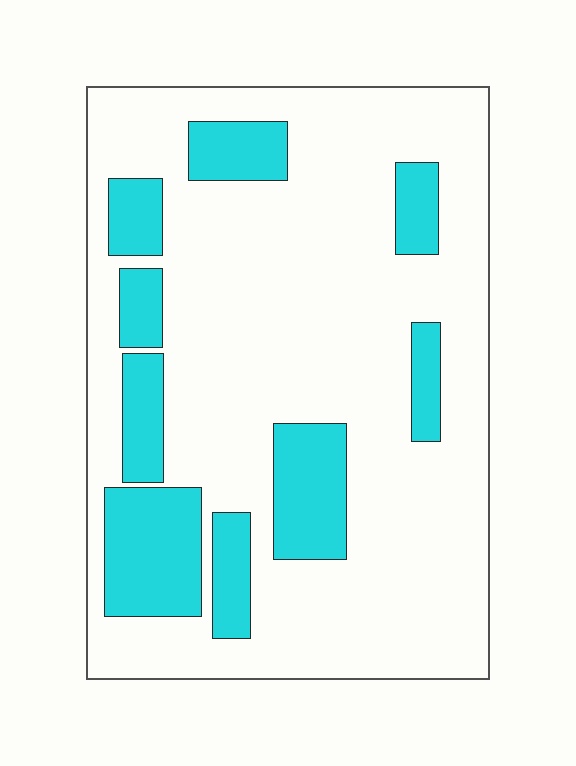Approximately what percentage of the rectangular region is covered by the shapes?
Approximately 25%.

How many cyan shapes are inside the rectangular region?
9.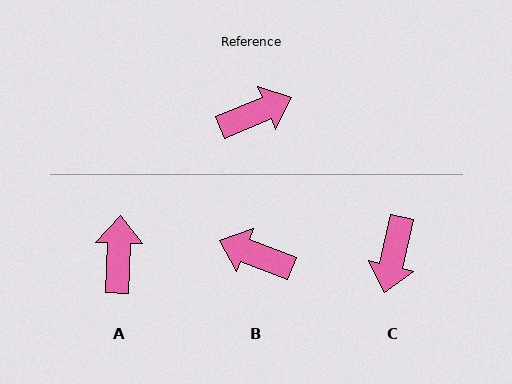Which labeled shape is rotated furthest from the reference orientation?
B, about 136 degrees away.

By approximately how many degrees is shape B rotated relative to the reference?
Approximately 136 degrees counter-clockwise.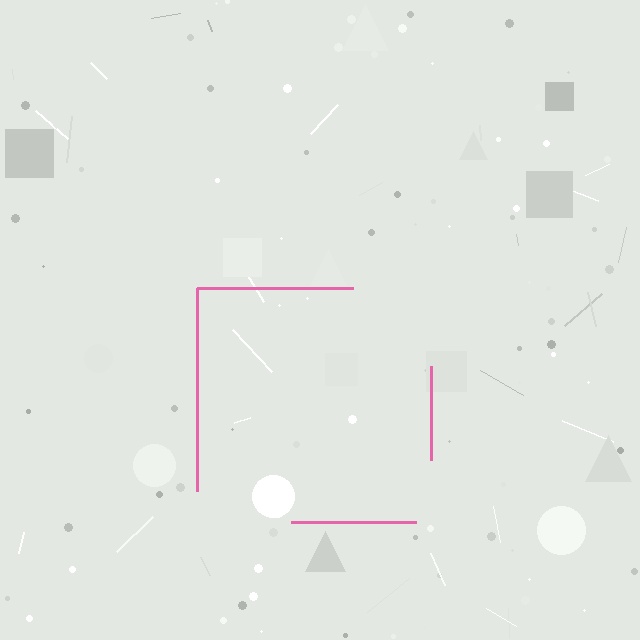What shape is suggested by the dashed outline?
The dashed outline suggests a square.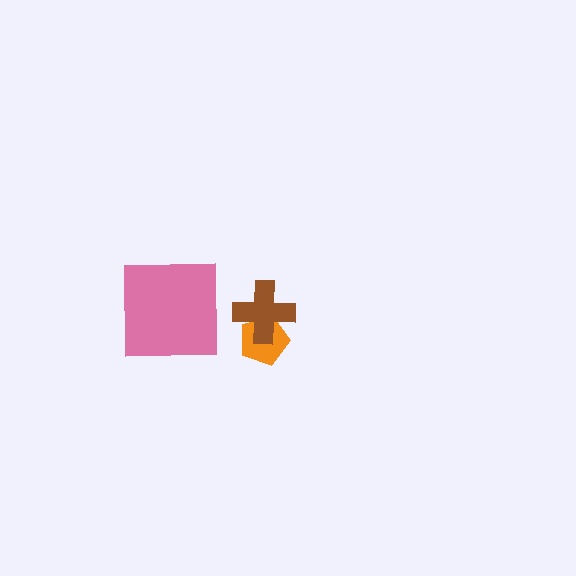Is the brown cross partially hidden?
No, no other shape covers it.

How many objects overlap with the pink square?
0 objects overlap with the pink square.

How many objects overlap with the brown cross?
1 object overlaps with the brown cross.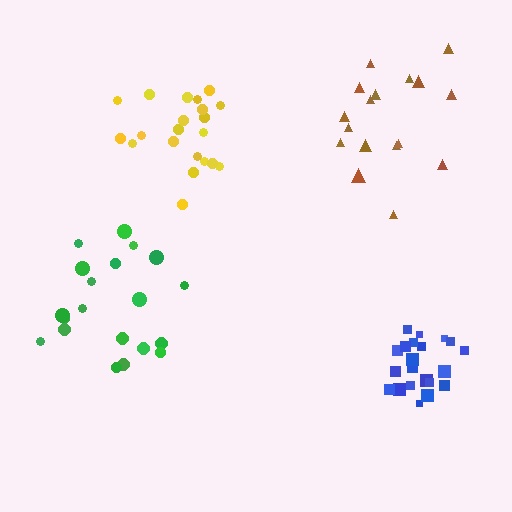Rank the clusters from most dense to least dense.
blue, yellow, brown, green.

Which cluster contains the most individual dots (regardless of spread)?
Blue (22).